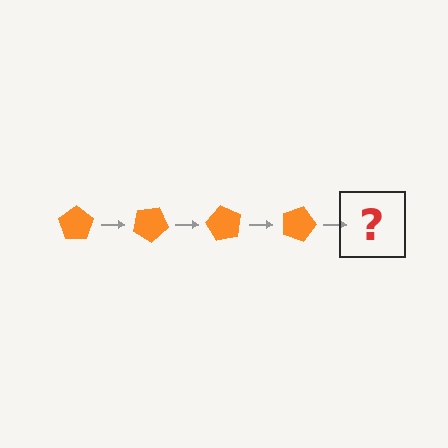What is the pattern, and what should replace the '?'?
The pattern is that the pentagon rotates 30 degrees each step. The '?' should be an orange pentagon rotated 120 degrees.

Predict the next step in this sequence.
The next step is an orange pentagon rotated 120 degrees.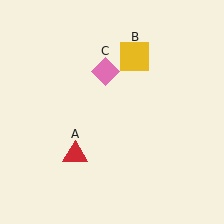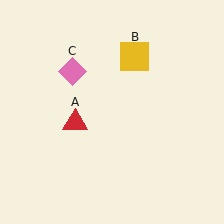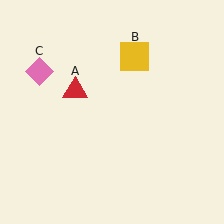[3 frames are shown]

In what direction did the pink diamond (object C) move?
The pink diamond (object C) moved left.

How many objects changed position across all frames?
2 objects changed position: red triangle (object A), pink diamond (object C).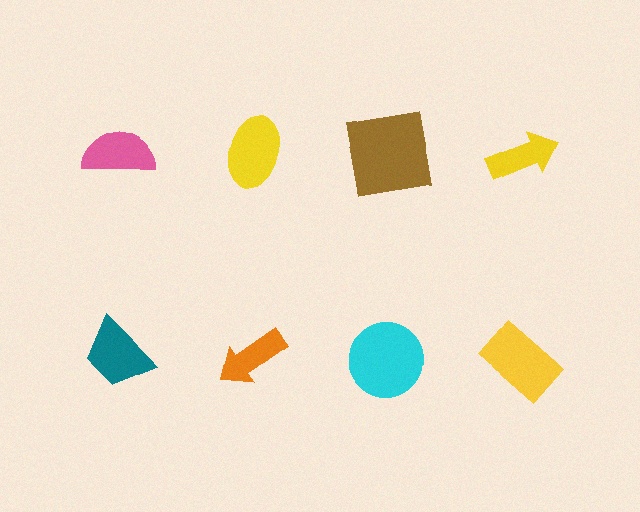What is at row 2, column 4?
A yellow rectangle.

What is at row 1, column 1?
A pink semicircle.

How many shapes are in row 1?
4 shapes.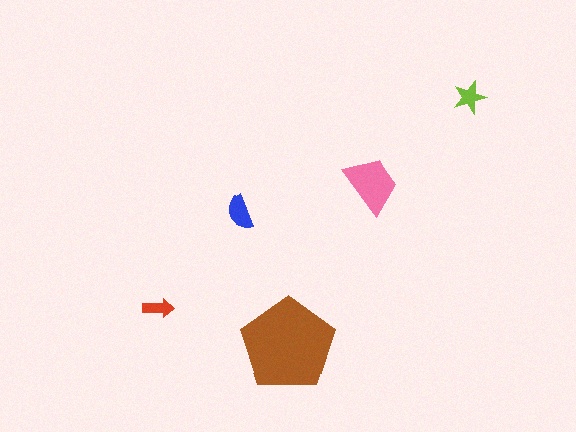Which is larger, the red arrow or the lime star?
The lime star.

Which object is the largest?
The brown pentagon.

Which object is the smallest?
The red arrow.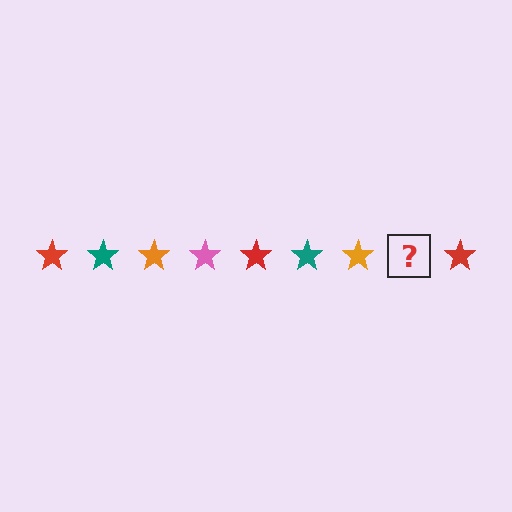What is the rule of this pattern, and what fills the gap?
The rule is that the pattern cycles through red, teal, orange, pink stars. The gap should be filled with a pink star.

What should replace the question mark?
The question mark should be replaced with a pink star.